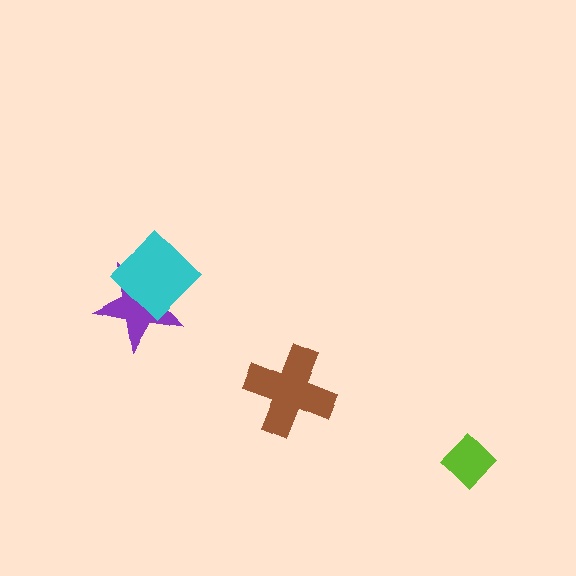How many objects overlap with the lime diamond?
0 objects overlap with the lime diamond.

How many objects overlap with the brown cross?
0 objects overlap with the brown cross.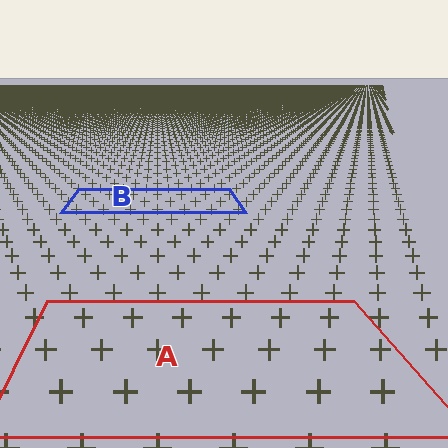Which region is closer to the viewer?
Region A is closer. The texture elements there are larger and more spread out.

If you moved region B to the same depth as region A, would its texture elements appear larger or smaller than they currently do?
They would appear larger. At a closer depth, the same texture elements are projected at a bigger on-screen size.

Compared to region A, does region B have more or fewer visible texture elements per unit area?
Region B has more texture elements per unit area — they are packed more densely because it is farther away.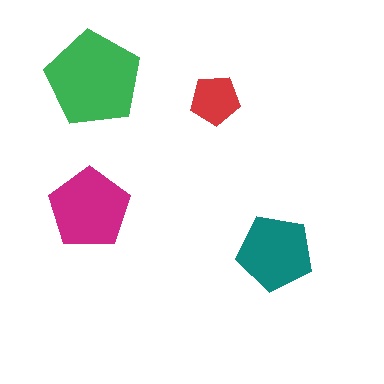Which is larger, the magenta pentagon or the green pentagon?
The green one.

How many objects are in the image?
There are 4 objects in the image.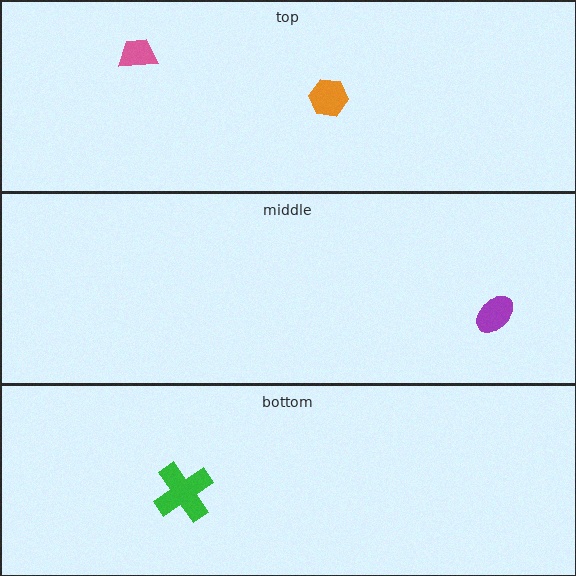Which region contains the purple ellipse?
The middle region.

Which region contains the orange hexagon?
The top region.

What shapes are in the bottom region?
The green cross.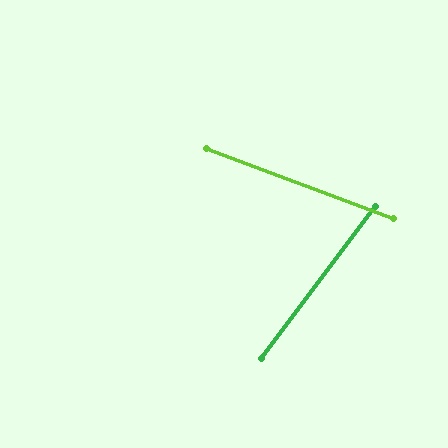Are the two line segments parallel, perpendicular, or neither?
Neither parallel nor perpendicular — they differ by about 74°.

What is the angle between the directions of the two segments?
Approximately 74 degrees.